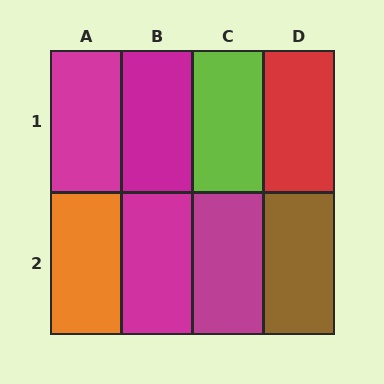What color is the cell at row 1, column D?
Red.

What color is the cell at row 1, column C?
Lime.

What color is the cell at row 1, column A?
Magenta.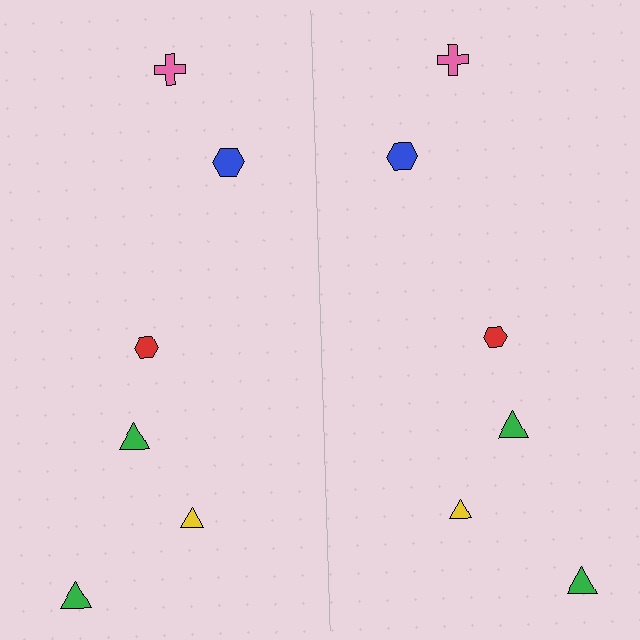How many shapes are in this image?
There are 12 shapes in this image.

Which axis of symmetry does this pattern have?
The pattern has a vertical axis of symmetry running through the center of the image.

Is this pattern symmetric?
Yes, this pattern has bilateral (reflection) symmetry.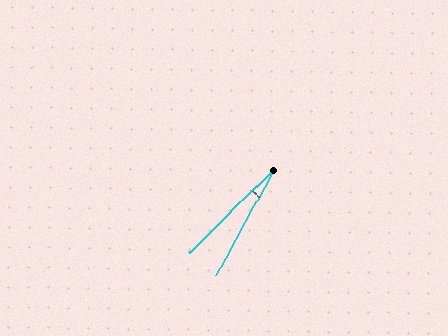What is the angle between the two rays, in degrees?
Approximately 17 degrees.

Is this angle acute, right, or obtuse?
It is acute.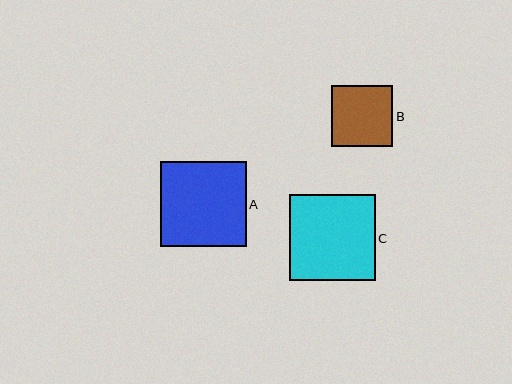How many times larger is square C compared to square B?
Square C is approximately 1.4 times the size of square B.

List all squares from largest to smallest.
From largest to smallest: C, A, B.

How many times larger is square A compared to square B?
Square A is approximately 1.4 times the size of square B.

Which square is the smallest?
Square B is the smallest with a size of approximately 61 pixels.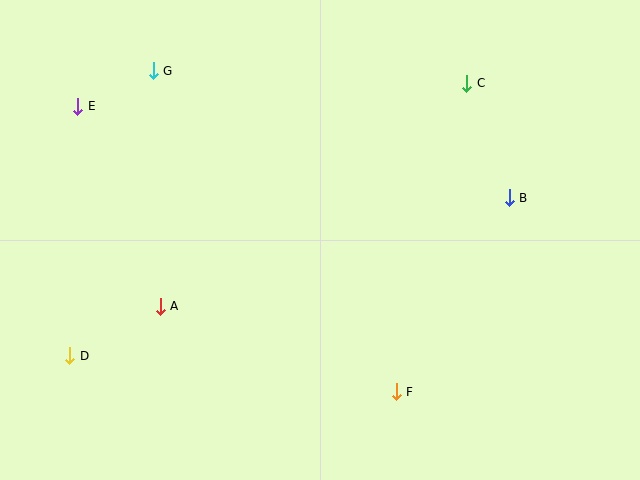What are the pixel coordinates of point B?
Point B is at (509, 198).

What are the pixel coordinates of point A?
Point A is at (160, 306).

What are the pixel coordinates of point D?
Point D is at (70, 356).